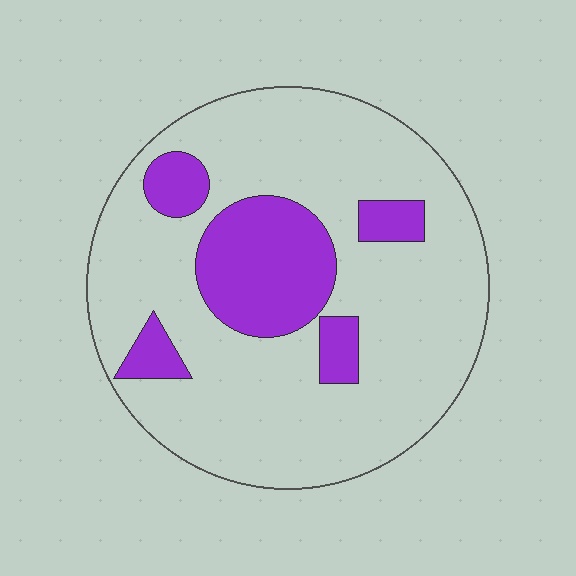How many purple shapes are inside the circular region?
5.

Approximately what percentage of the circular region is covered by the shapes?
Approximately 20%.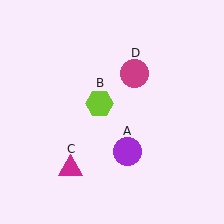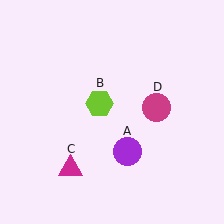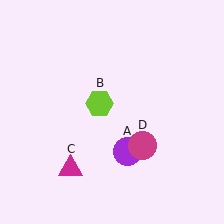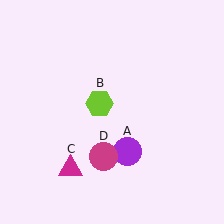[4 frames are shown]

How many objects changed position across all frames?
1 object changed position: magenta circle (object D).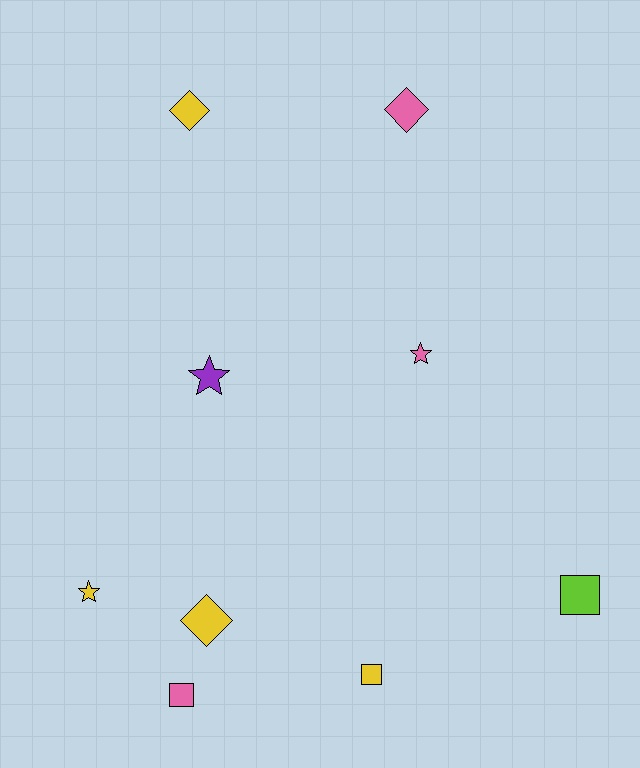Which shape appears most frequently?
Star, with 3 objects.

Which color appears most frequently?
Yellow, with 4 objects.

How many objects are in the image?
There are 9 objects.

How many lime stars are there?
There are no lime stars.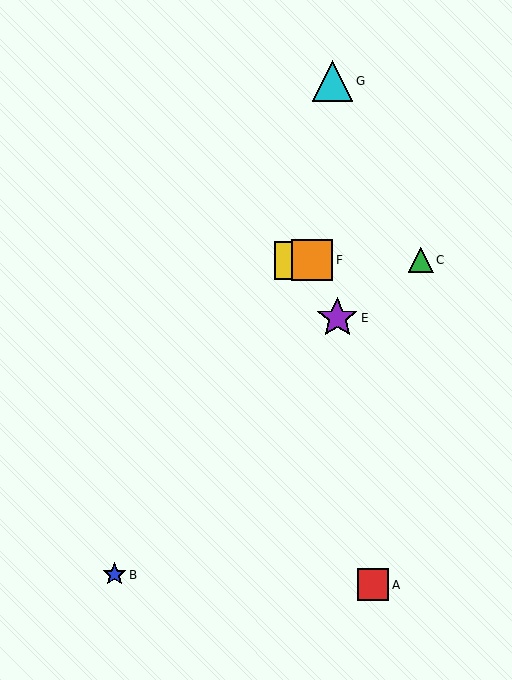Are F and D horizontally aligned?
Yes, both are at y≈260.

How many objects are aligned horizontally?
3 objects (C, D, F) are aligned horizontally.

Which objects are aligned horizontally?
Objects C, D, F are aligned horizontally.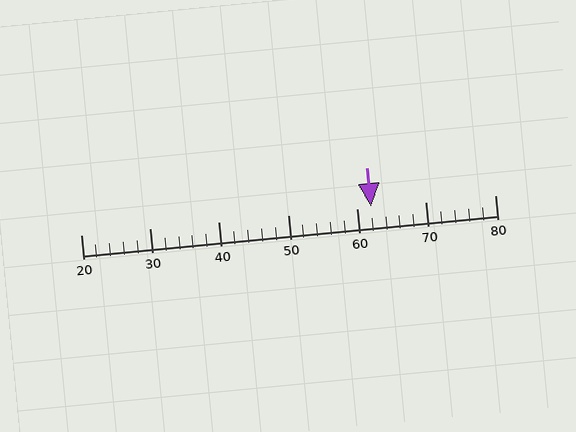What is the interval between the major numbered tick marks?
The major tick marks are spaced 10 units apart.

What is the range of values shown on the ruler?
The ruler shows values from 20 to 80.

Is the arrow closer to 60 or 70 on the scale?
The arrow is closer to 60.